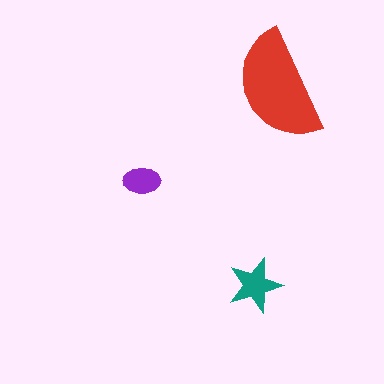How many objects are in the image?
There are 3 objects in the image.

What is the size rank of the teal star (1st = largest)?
2nd.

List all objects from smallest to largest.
The purple ellipse, the teal star, the red semicircle.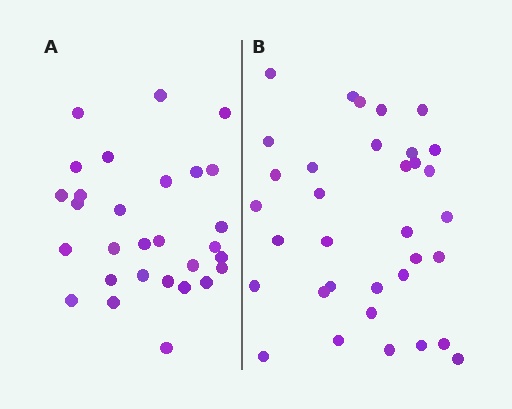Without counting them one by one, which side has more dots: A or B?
Region B (the right region) has more dots.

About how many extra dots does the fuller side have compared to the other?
Region B has about 5 more dots than region A.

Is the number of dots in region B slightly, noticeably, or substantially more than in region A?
Region B has only slightly more — the two regions are fairly close. The ratio is roughly 1.2 to 1.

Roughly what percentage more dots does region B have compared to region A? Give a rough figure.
About 15% more.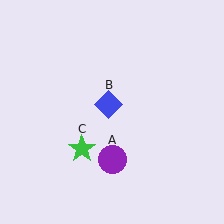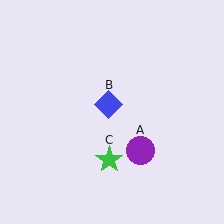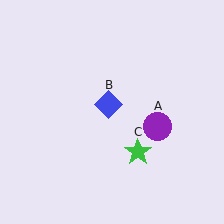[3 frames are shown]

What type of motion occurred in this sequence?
The purple circle (object A), green star (object C) rotated counterclockwise around the center of the scene.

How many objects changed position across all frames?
2 objects changed position: purple circle (object A), green star (object C).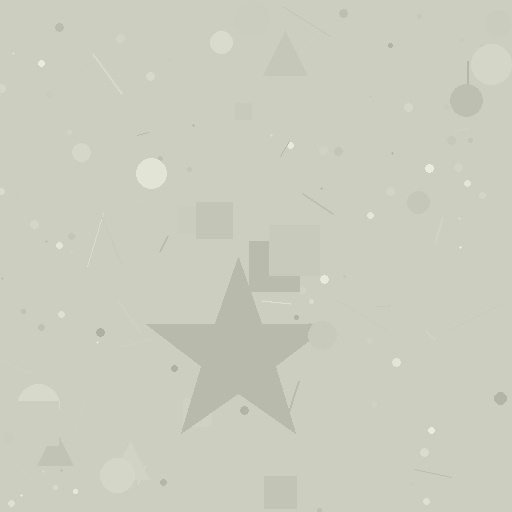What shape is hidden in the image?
A star is hidden in the image.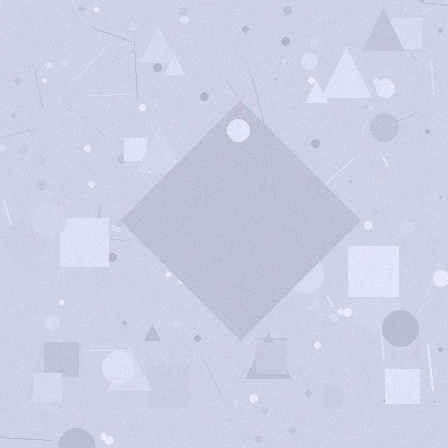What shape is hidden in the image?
A diamond is hidden in the image.